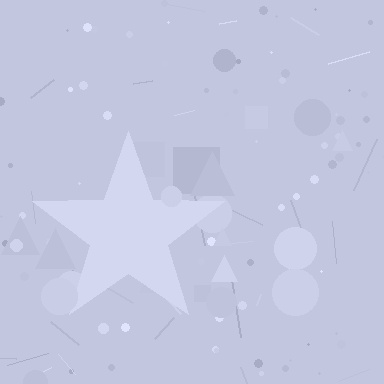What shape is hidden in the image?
A star is hidden in the image.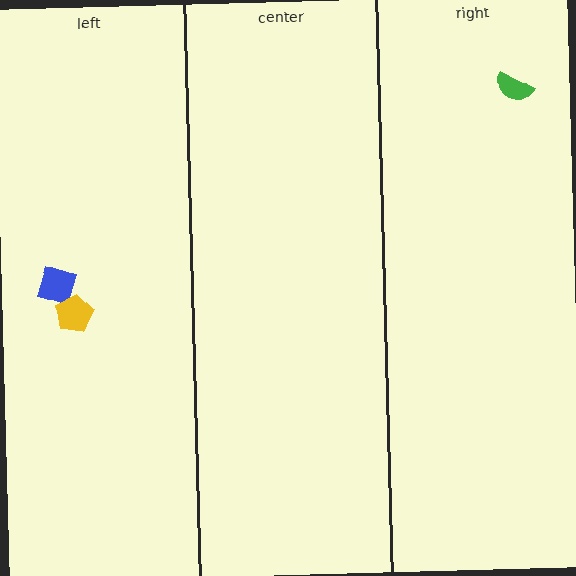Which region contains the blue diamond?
The left region.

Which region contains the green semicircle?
The right region.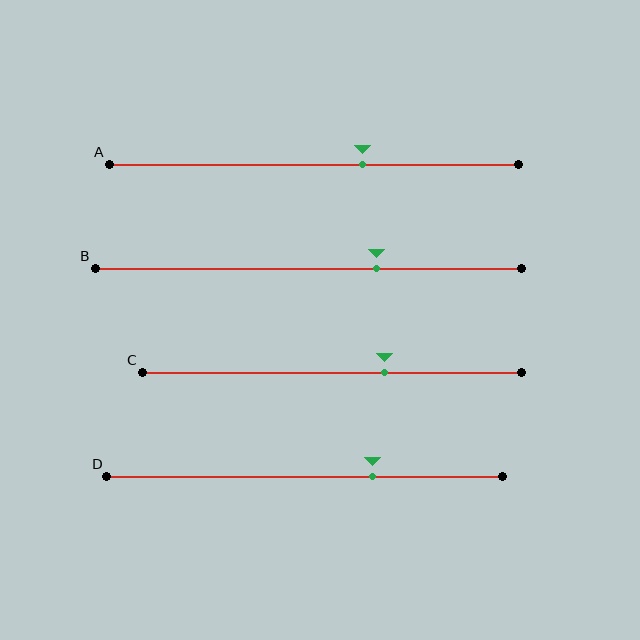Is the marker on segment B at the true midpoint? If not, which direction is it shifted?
No, the marker on segment B is shifted to the right by about 16% of the segment length.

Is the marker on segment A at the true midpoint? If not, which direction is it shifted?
No, the marker on segment A is shifted to the right by about 12% of the segment length.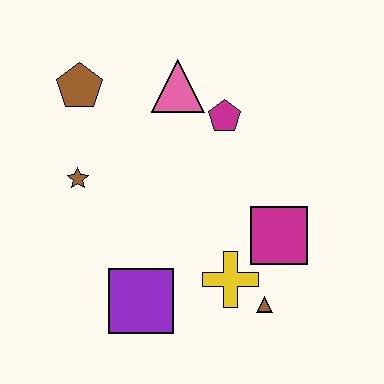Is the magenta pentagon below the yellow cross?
No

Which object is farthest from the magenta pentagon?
The purple square is farthest from the magenta pentagon.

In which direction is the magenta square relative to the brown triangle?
The magenta square is above the brown triangle.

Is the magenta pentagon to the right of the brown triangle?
No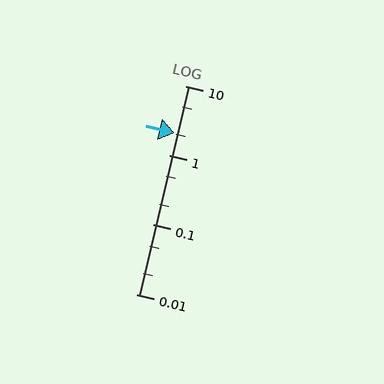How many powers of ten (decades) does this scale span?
The scale spans 3 decades, from 0.01 to 10.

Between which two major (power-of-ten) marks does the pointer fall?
The pointer is between 1 and 10.